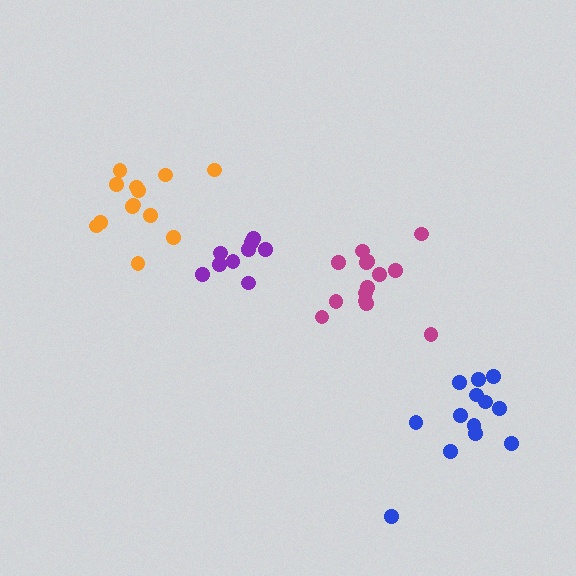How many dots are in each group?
Group 1: 13 dots, Group 2: 14 dots, Group 3: 13 dots, Group 4: 9 dots (49 total).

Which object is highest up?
The orange cluster is topmost.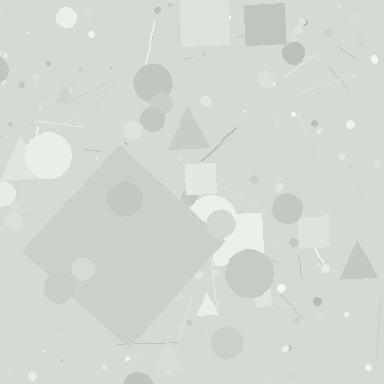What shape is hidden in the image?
A diamond is hidden in the image.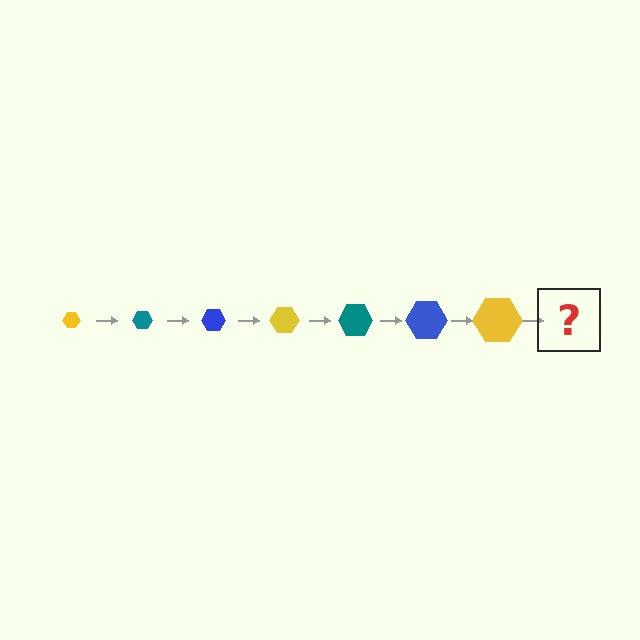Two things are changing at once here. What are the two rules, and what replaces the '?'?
The two rules are that the hexagon grows larger each step and the color cycles through yellow, teal, and blue. The '?' should be a teal hexagon, larger than the previous one.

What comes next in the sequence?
The next element should be a teal hexagon, larger than the previous one.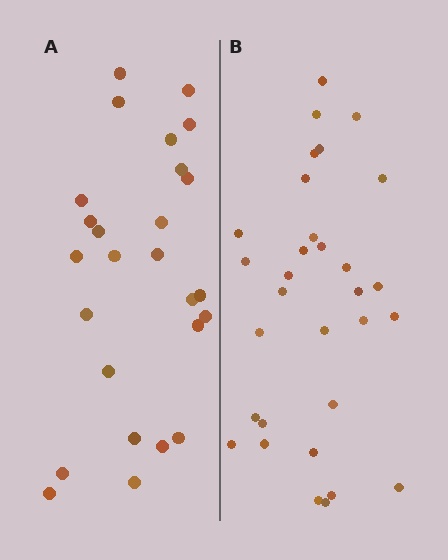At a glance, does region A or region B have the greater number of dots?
Region B (the right region) has more dots.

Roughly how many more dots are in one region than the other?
Region B has about 5 more dots than region A.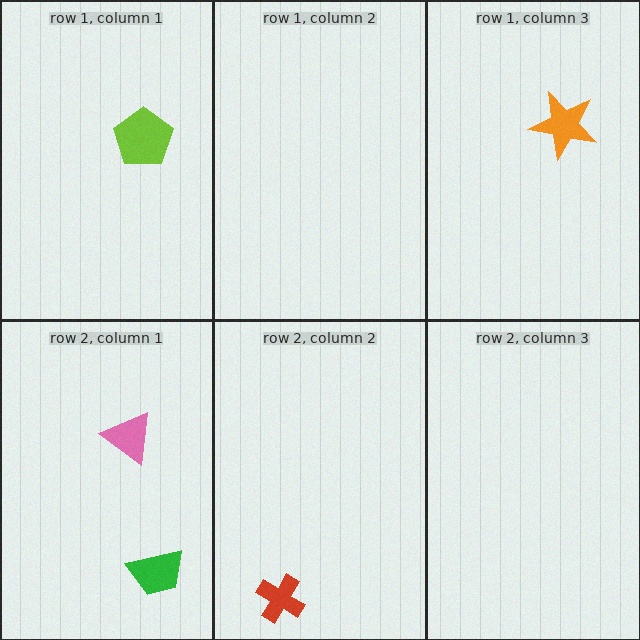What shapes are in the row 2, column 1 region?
The pink triangle, the green trapezoid.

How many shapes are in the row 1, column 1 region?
1.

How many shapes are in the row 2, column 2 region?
1.